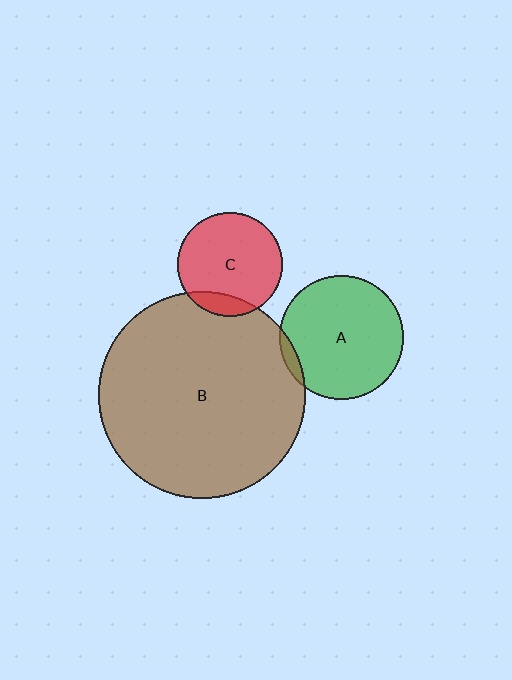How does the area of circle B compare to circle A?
Approximately 2.8 times.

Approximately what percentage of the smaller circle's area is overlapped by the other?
Approximately 5%.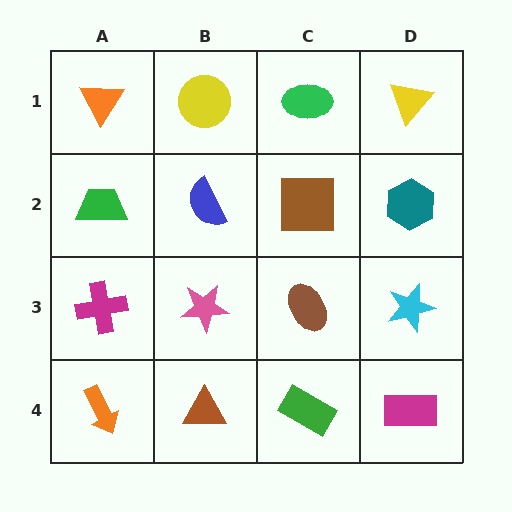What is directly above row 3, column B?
A blue semicircle.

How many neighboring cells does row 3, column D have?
3.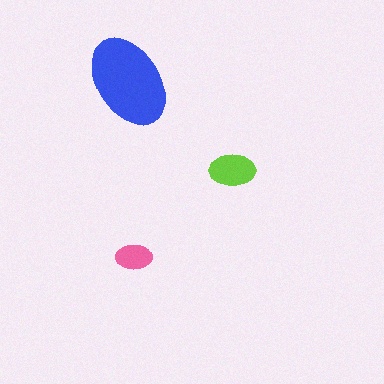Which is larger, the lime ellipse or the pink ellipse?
The lime one.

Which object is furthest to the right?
The lime ellipse is rightmost.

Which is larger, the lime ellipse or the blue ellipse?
The blue one.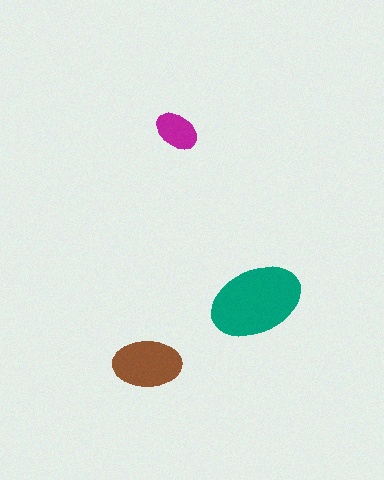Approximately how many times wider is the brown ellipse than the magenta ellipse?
About 1.5 times wider.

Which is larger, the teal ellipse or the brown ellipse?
The teal one.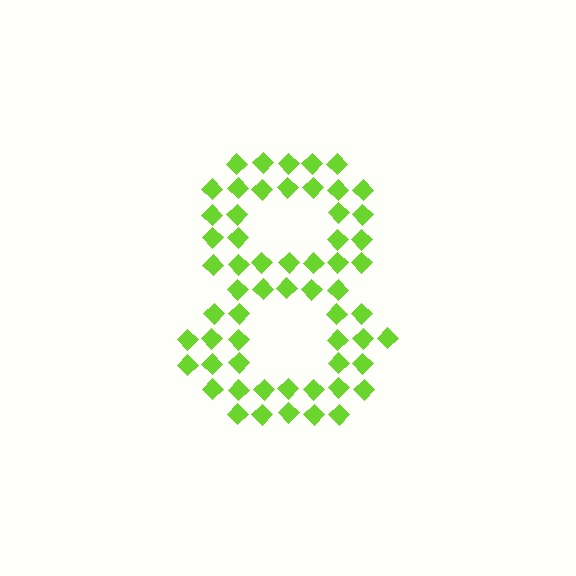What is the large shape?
The large shape is the digit 8.